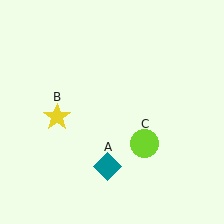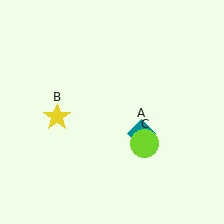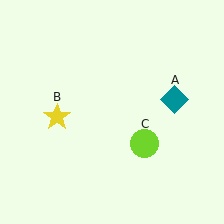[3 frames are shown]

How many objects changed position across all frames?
1 object changed position: teal diamond (object A).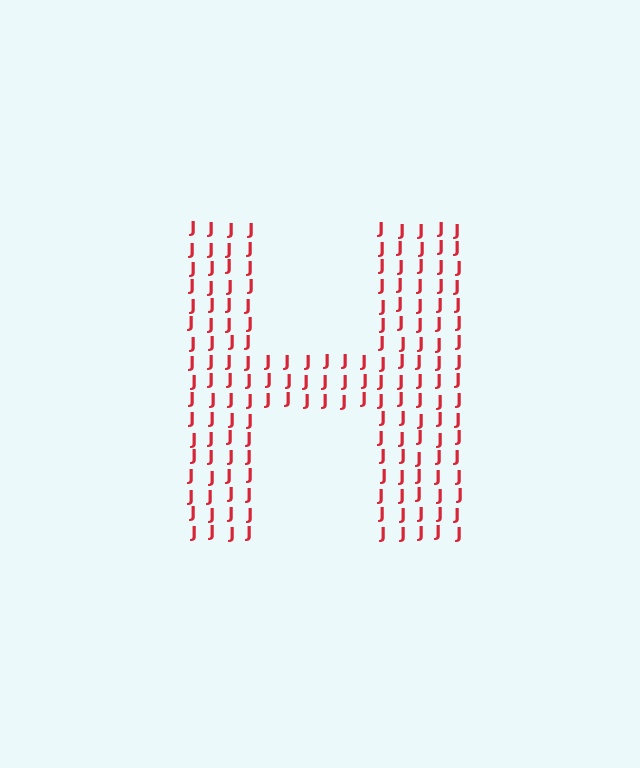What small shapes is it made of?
It is made of small letter J's.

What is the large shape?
The large shape is the letter H.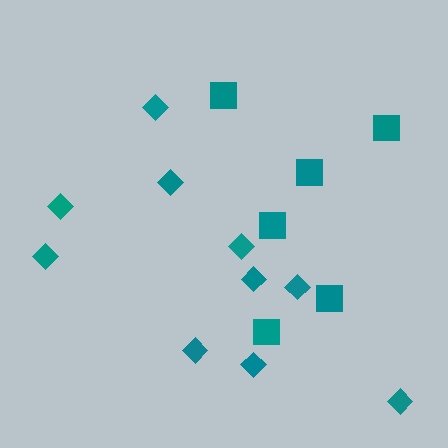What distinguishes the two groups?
There are 2 groups: one group of squares (6) and one group of diamonds (10).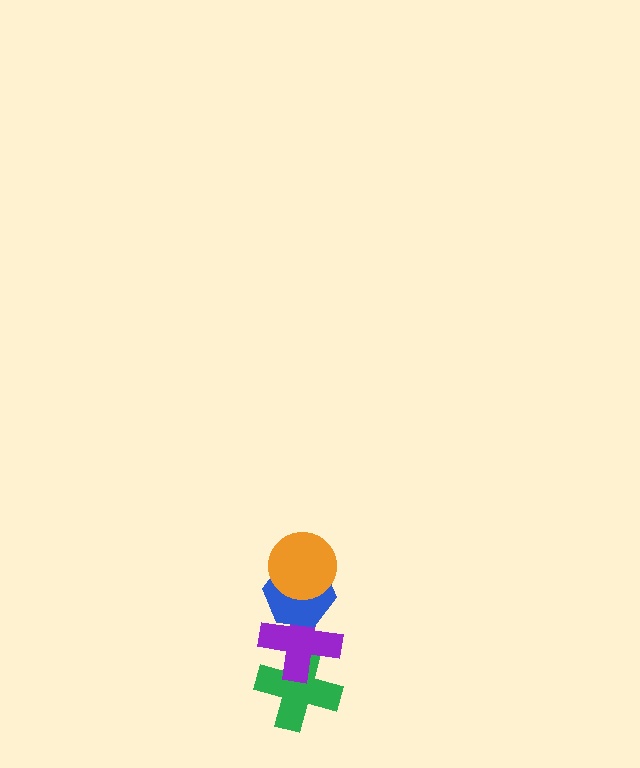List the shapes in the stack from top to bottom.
From top to bottom: the orange circle, the blue hexagon, the purple cross, the green cross.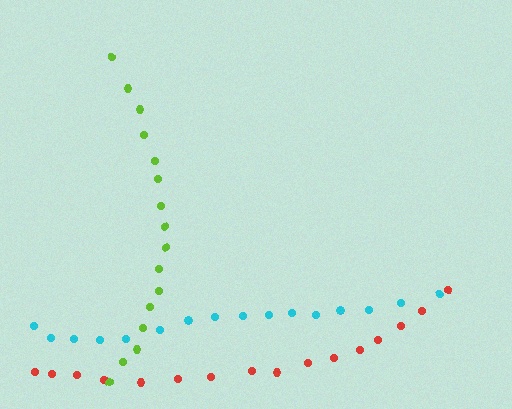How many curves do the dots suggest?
There are 3 distinct paths.